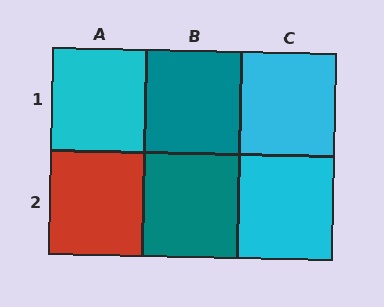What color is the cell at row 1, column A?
Cyan.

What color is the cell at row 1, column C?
Cyan.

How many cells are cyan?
3 cells are cyan.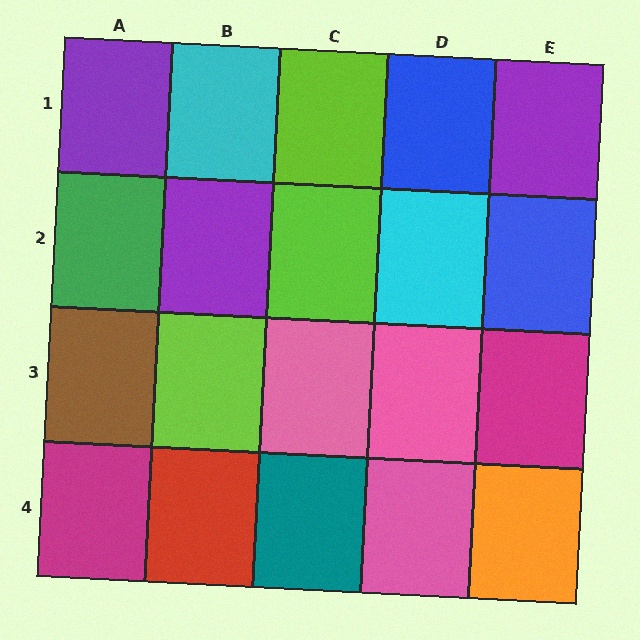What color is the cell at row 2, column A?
Green.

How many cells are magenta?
2 cells are magenta.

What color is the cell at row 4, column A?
Magenta.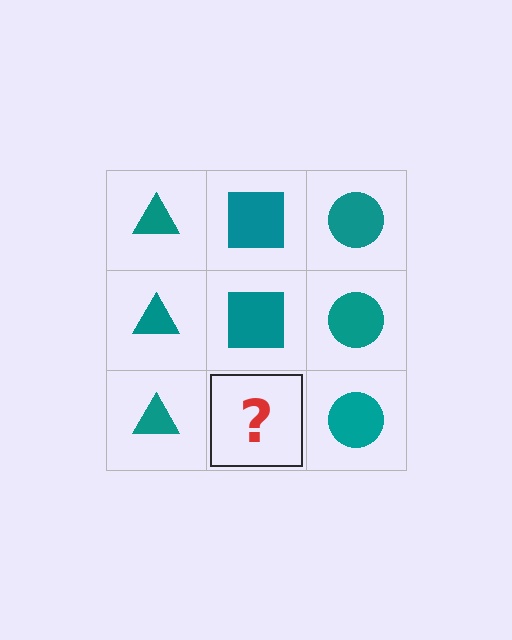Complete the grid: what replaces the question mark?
The question mark should be replaced with a teal square.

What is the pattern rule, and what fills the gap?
The rule is that each column has a consistent shape. The gap should be filled with a teal square.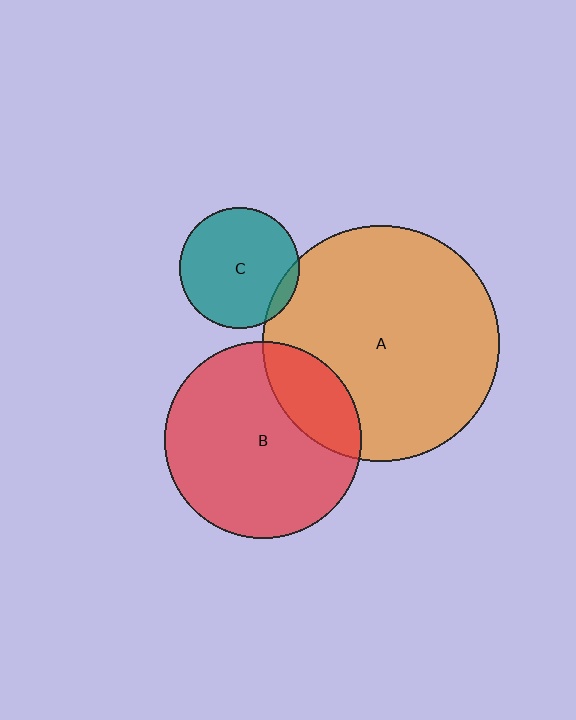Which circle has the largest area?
Circle A (orange).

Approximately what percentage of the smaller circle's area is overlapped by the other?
Approximately 10%.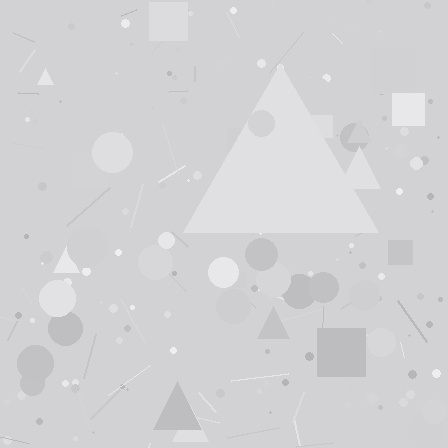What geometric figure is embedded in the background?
A triangle is embedded in the background.